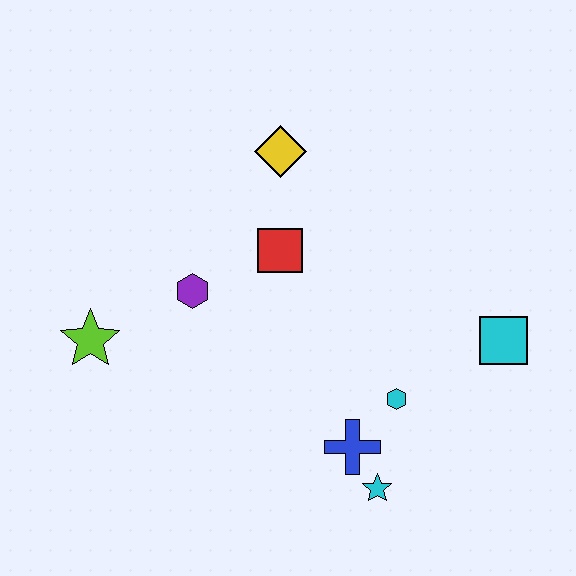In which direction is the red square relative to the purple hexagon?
The red square is to the right of the purple hexagon.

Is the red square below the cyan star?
No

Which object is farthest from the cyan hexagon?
The lime star is farthest from the cyan hexagon.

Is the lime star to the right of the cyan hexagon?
No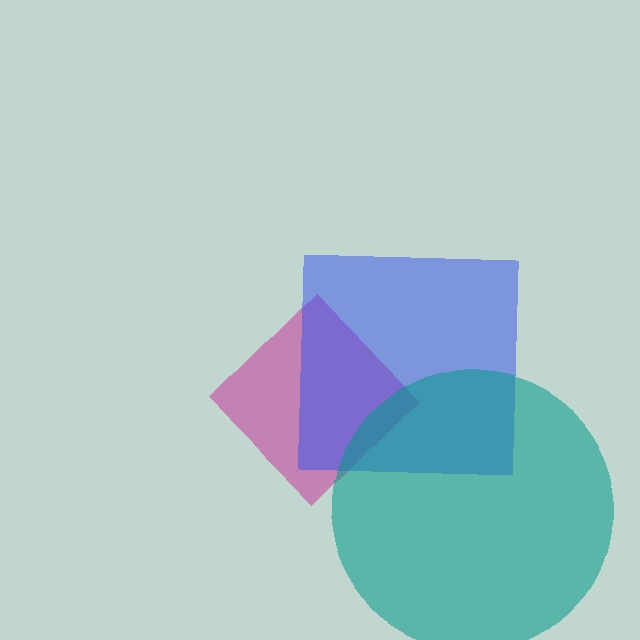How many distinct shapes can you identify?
There are 3 distinct shapes: a magenta diamond, a blue square, a teal circle.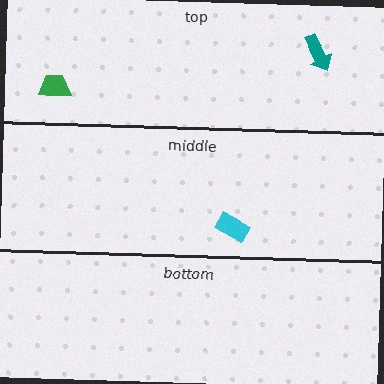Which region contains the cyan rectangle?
The middle region.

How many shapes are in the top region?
2.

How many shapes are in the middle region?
1.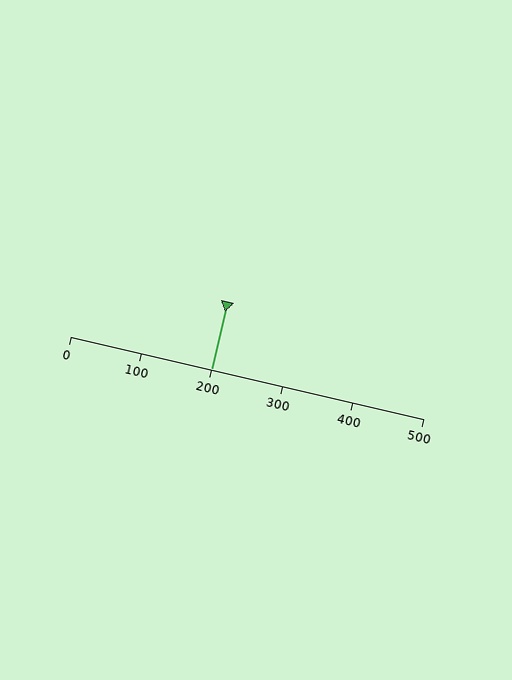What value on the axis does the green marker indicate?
The marker indicates approximately 200.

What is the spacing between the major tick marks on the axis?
The major ticks are spaced 100 apart.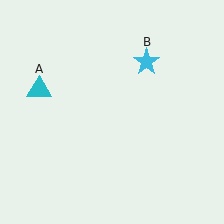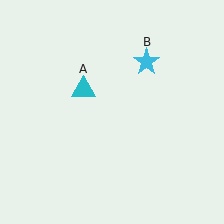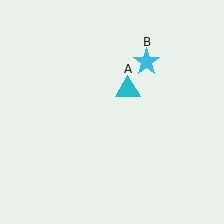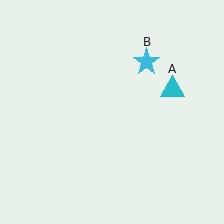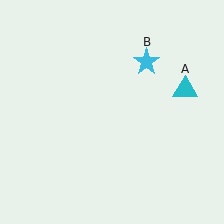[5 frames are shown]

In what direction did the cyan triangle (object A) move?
The cyan triangle (object A) moved right.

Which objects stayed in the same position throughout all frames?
Cyan star (object B) remained stationary.